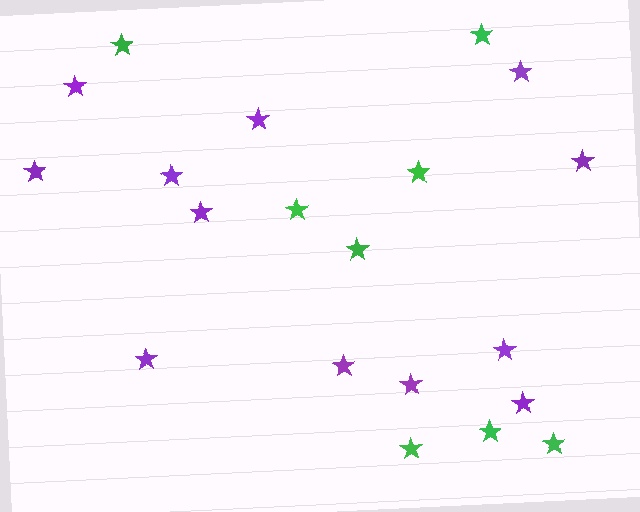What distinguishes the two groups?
There are 2 groups: one group of green stars (8) and one group of purple stars (12).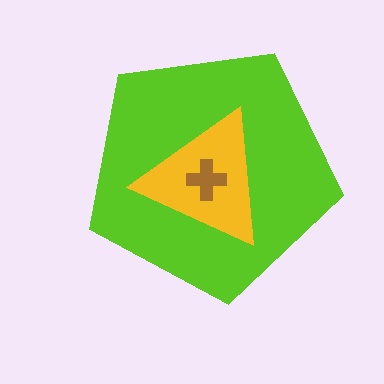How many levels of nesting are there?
3.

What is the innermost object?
The brown cross.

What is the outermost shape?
The lime pentagon.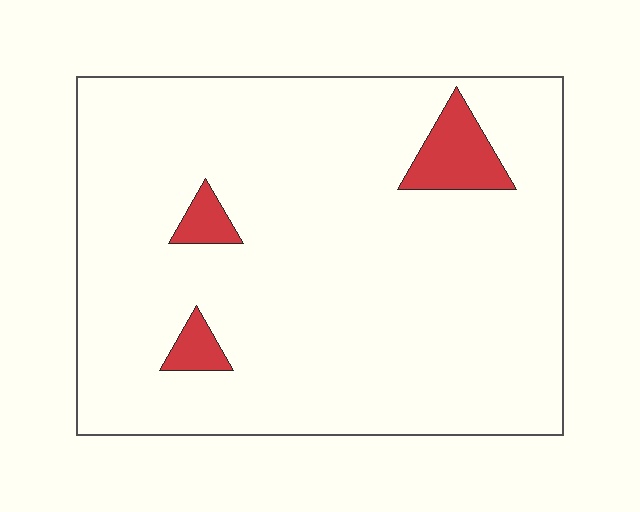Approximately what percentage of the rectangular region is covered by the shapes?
Approximately 5%.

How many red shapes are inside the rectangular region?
3.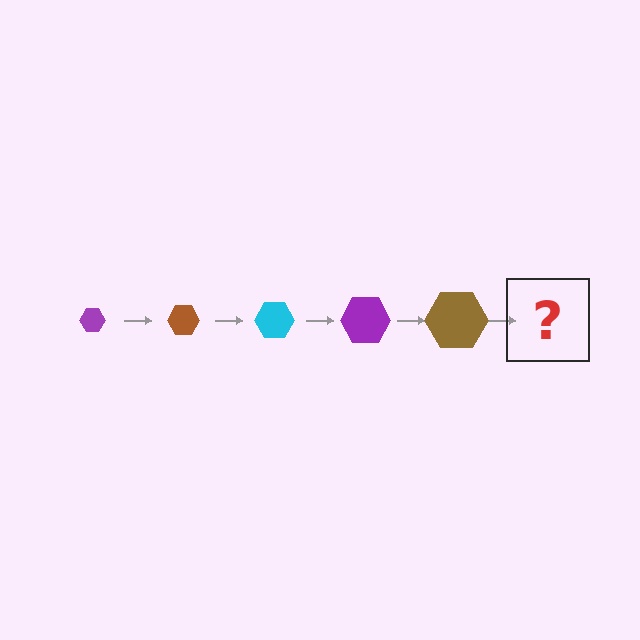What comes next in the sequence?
The next element should be a cyan hexagon, larger than the previous one.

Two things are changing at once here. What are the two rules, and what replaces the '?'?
The two rules are that the hexagon grows larger each step and the color cycles through purple, brown, and cyan. The '?' should be a cyan hexagon, larger than the previous one.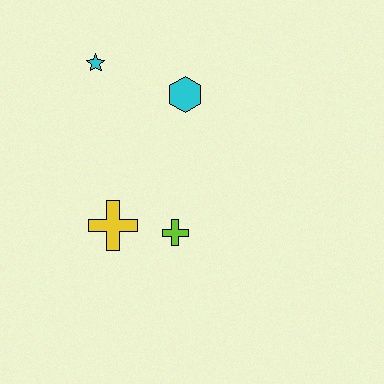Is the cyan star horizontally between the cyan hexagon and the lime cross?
No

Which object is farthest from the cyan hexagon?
The yellow cross is farthest from the cyan hexagon.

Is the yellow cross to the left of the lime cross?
Yes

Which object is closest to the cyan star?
The cyan hexagon is closest to the cyan star.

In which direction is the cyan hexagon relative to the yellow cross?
The cyan hexagon is above the yellow cross.